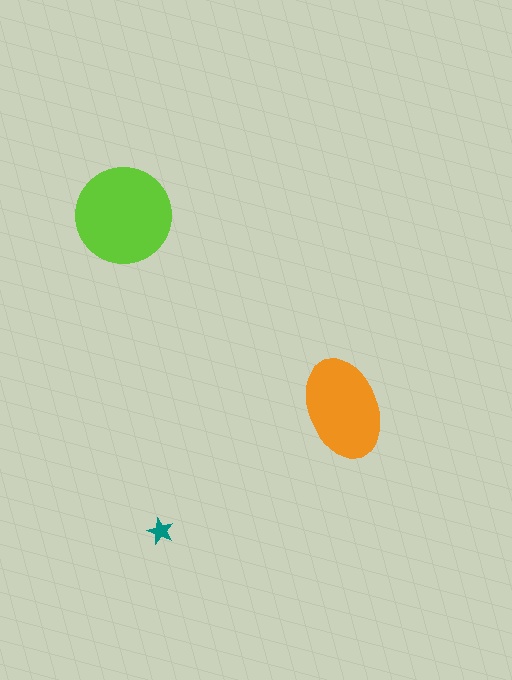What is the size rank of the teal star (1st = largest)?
3rd.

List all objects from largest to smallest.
The lime circle, the orange ellipse, the teal star.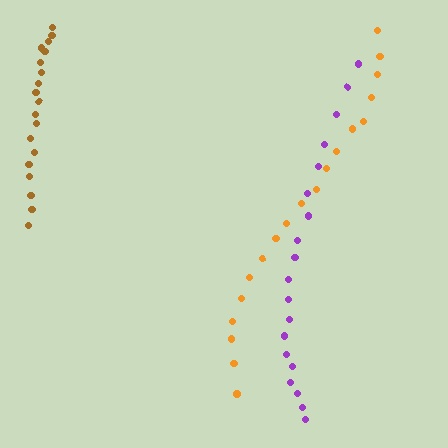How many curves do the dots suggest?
There are 3 distinct paths.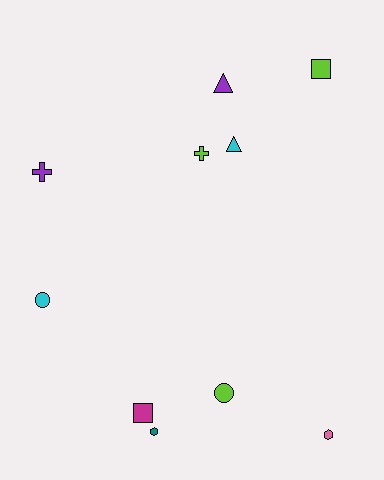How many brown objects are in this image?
There are no brown objects.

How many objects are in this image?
There are 10 objects.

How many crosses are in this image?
There are 2 crosses.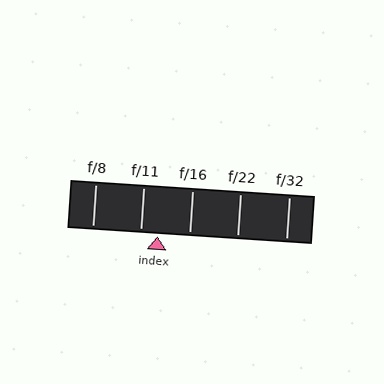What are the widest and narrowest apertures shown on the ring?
The widest aperture shown is f/8 and the narrowest is f/32.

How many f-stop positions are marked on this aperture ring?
There are 5 f-stop positions marked.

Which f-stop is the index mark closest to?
The index mark is closest to f/11.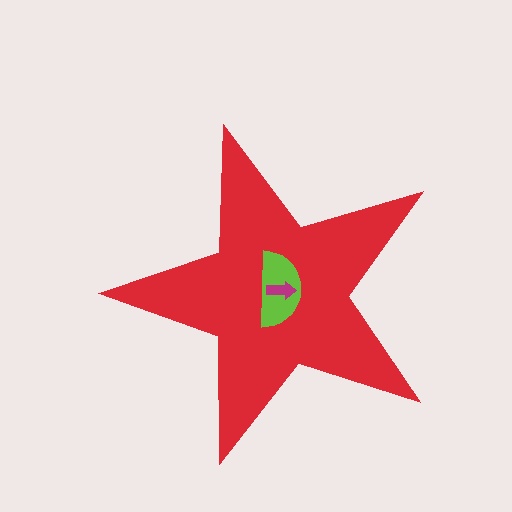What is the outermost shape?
The red star.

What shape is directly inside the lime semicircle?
The magenta arrow.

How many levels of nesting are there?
3.